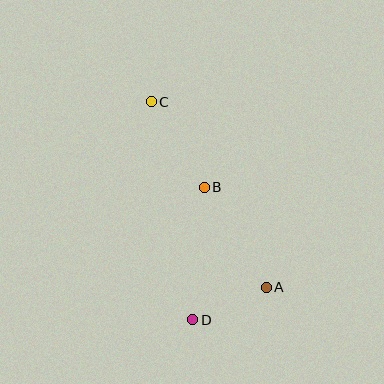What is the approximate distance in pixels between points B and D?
The distance between B and D is approximately 133 pixels.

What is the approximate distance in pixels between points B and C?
The distance between B and C is approximately 101 pixels.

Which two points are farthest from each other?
Points C and D are farthest from each other.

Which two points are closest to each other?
Points A and D are closest to each other.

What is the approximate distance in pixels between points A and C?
The distance between A and C is approximately 219 pixels.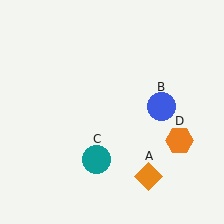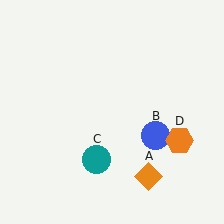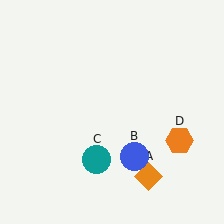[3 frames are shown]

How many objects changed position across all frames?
1 object changed position: blue circle (object B).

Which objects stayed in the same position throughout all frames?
Orange diamond (object A) and teal circle (object C) and orange hexagon (object D) remained stationary.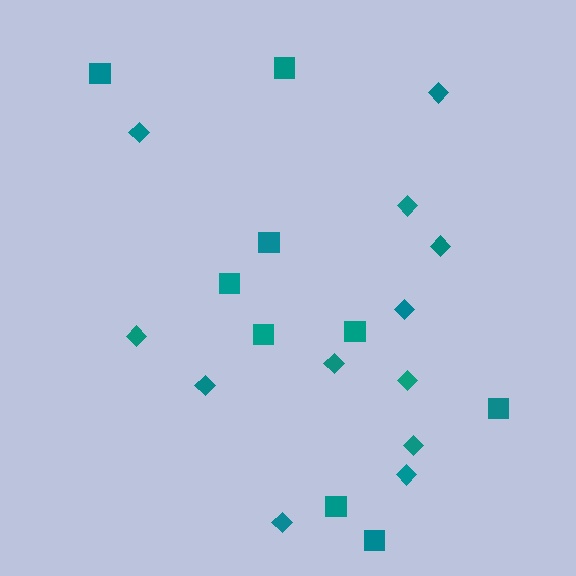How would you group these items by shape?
There are 2 groups: one group of diamonds (12) and one group of squares (9).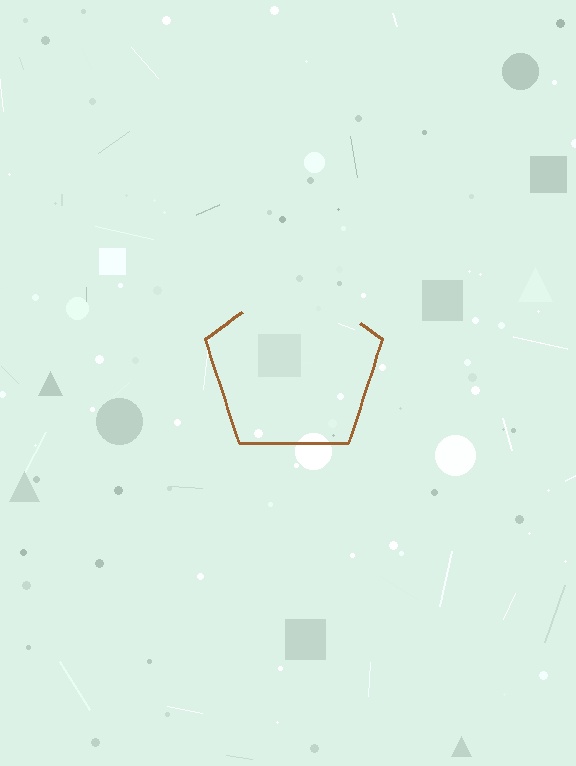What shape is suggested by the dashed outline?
The dashed outline suggests a pentagon.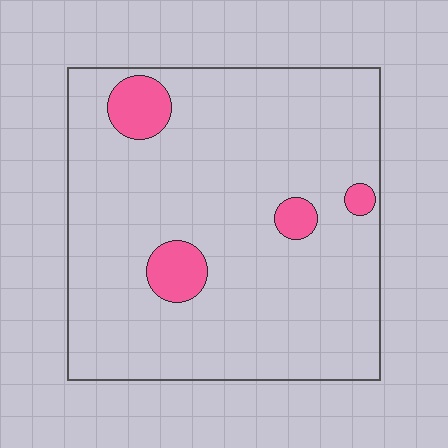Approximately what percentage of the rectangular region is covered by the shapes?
Approximately 10%.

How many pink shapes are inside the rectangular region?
4.